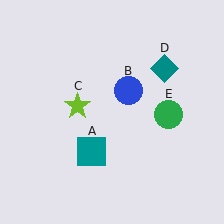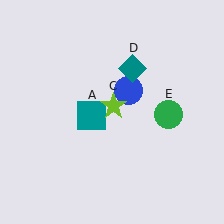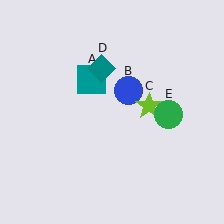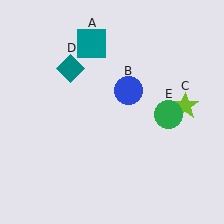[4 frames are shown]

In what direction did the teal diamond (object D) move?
The teal diamond (object D) moved left.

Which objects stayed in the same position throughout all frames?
Blue circle (object B) and green circle (object E) remained stationary.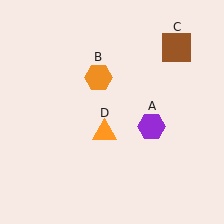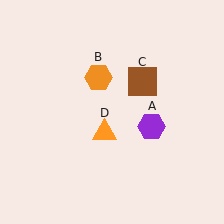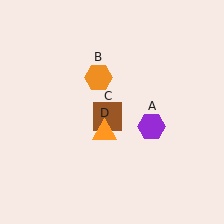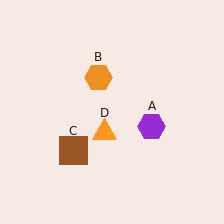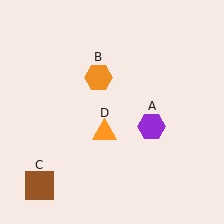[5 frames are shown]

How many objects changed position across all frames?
1 object changed position: brown square (object C).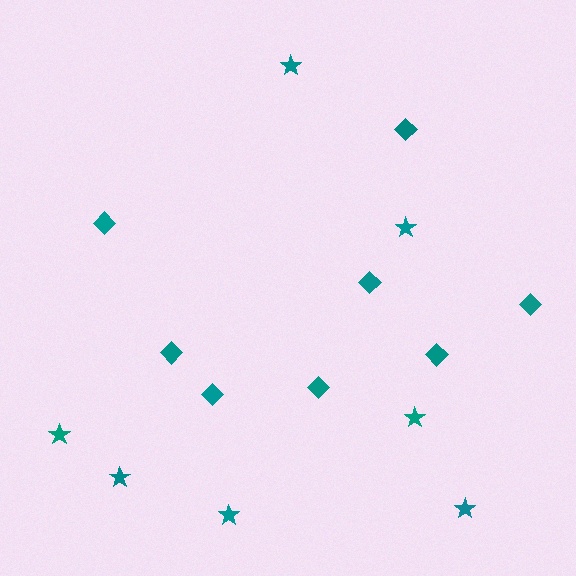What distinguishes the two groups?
There are 2 groups: one group of diamonds (8) and one group of stars (7).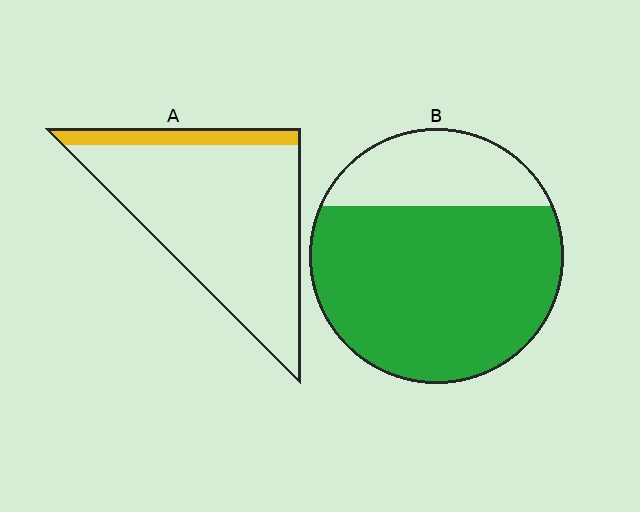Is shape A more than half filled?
No.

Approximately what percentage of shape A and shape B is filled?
A is approximately 15% and B is approximately 75%.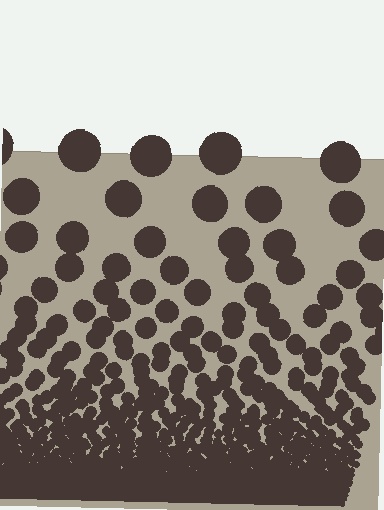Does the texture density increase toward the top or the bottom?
Density increases toward the bottom.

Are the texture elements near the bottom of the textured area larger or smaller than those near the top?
Smaller. The gradient is inverted — elements near the bottom are smaller and denser.